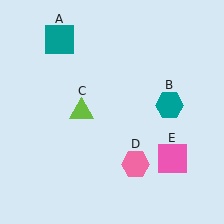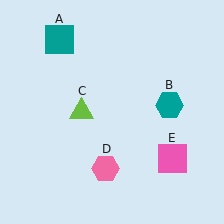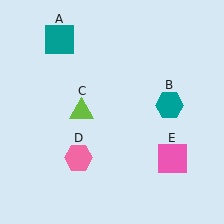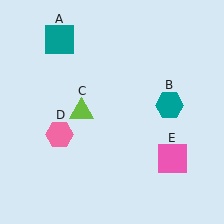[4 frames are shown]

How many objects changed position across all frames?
1 object changed position: pink hexagon (object D).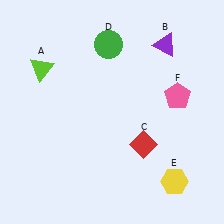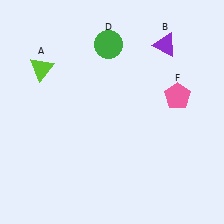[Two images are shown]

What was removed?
The yellow hexagon (E), the red diamond (C) were removed in Image 2.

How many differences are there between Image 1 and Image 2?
There are 2 differences between the two images.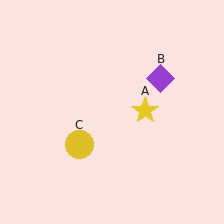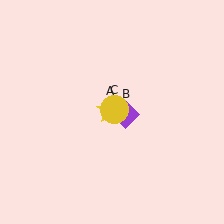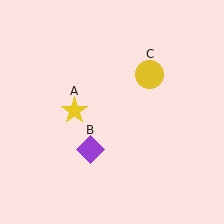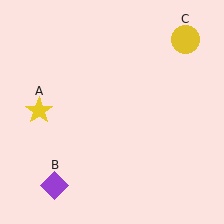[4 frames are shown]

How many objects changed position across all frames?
3 objects changed position: yellow star (object A), purple diamond (object B), yellow circle (object C).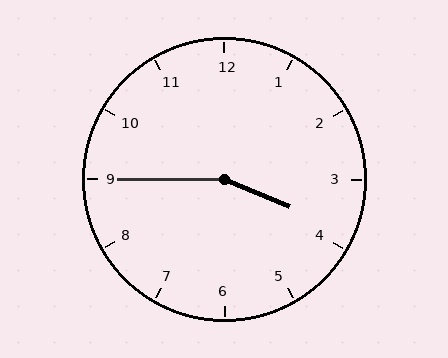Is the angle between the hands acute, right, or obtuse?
It is obtuse.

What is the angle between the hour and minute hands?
Approximately 158 degrees.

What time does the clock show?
3:45.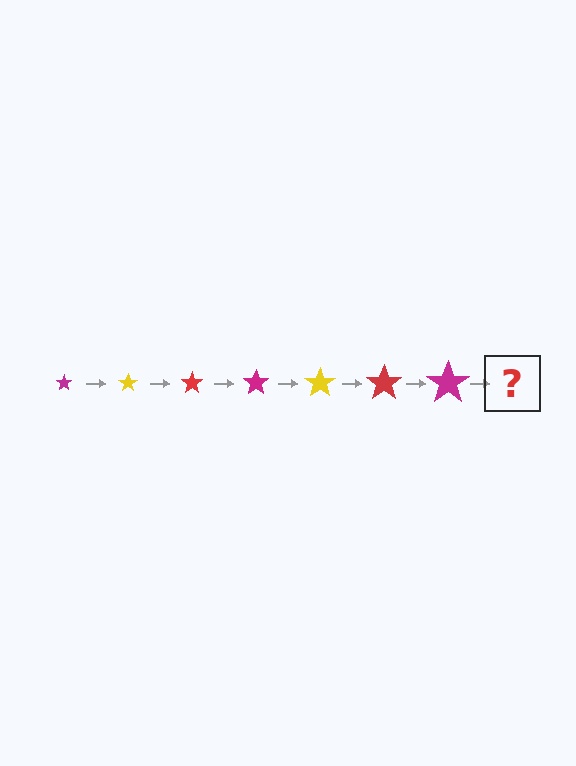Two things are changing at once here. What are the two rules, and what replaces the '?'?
The two rules are that the star grows larger each step and the color cycles through magenta, yellow, and red. The '?' should be a yellow star, larger than the previous one.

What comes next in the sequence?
The next element should be a yellow star, larger than the previous one.